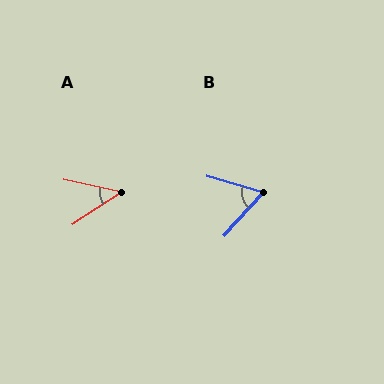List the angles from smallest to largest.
A (46°), B (64°).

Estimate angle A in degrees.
Approximately 46 degrees.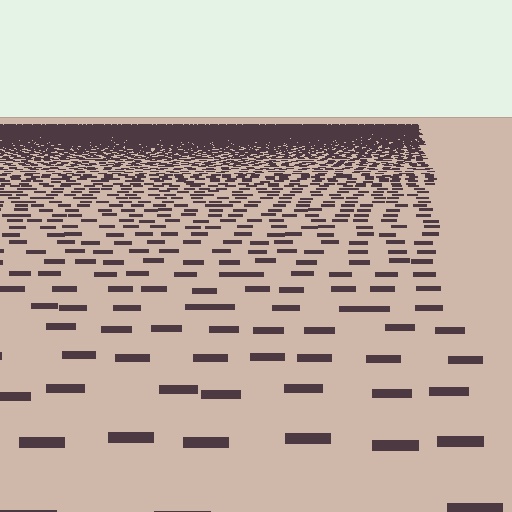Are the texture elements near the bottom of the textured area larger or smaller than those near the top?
Larger. Near the bottom, elements are closer to the viewer and appear at a bigger on-screen size.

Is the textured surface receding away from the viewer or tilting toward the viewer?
The surface is receding away from the viewer. Texture elements get smaller and denser toward the top.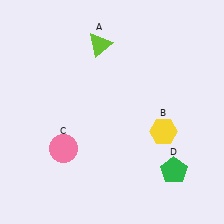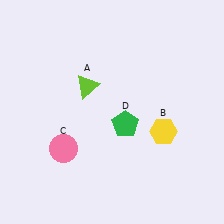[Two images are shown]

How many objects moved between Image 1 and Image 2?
2 objects moved between the two images.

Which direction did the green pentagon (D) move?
The green pentagon (D) moved left.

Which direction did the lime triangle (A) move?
The lime triangle (A) moved down.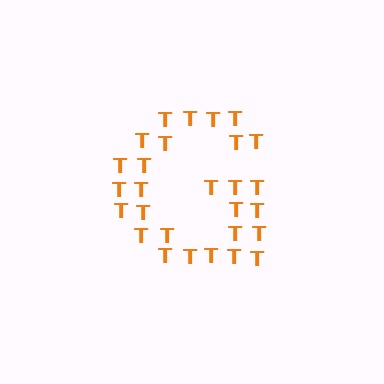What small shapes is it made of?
It is made of small letter T's.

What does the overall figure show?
The overall figure shows the letter G.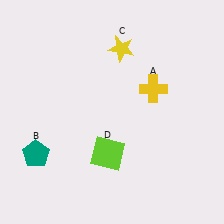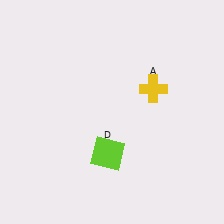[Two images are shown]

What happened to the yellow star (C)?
The yellow star (C) was removed in Image 2. It was in the top-right area of Image 1.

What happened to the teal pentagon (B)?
The teal pentagon (B) was removed in Image 2. It was in the bottom-left area of Image 1.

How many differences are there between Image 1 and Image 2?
There are 2 differences between the two images.